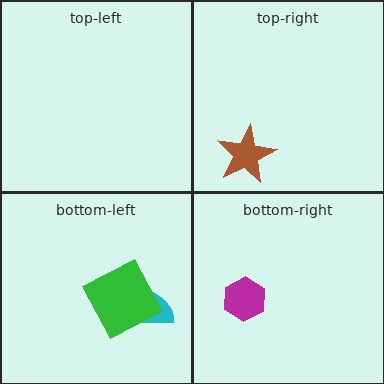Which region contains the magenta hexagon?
The bottom-right region.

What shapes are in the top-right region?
The brown star.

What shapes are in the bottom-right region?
The magenta hexagon.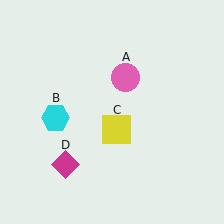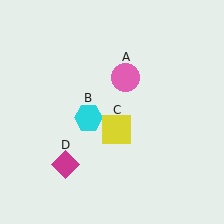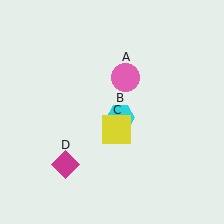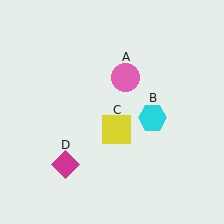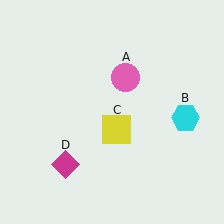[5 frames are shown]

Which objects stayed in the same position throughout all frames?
Pink circle (object A) and yellow square (object C) and magenta diamond (object D) remained stationary.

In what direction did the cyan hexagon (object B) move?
The cyan hexagon (object B) moved right.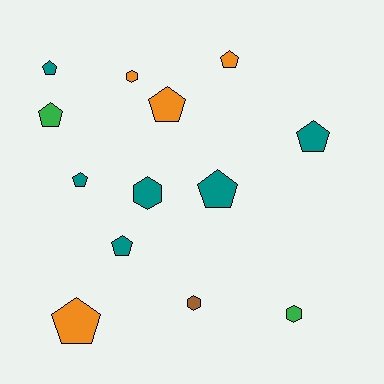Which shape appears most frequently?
Pentagon, with 9 objects.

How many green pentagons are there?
There is 1 green pentagon.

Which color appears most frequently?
Teal, with 6 objects.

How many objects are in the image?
There are 13 objects.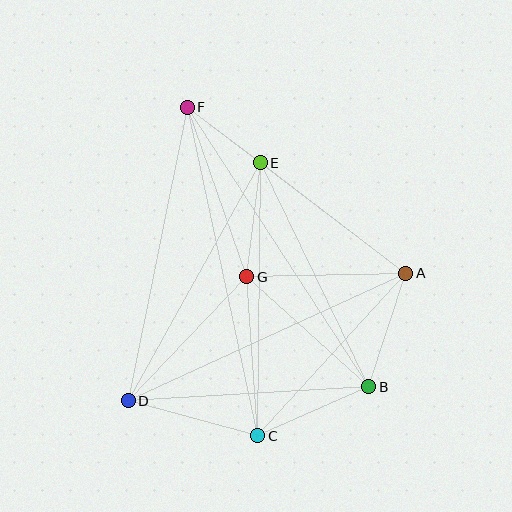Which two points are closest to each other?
Points E and F are closest to each other.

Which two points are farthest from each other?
Points C and F are farthest from each other.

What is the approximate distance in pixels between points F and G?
The distance between F and G is approximately 180 pixels.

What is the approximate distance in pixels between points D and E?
The distance between D and E is approximately 272 pixels.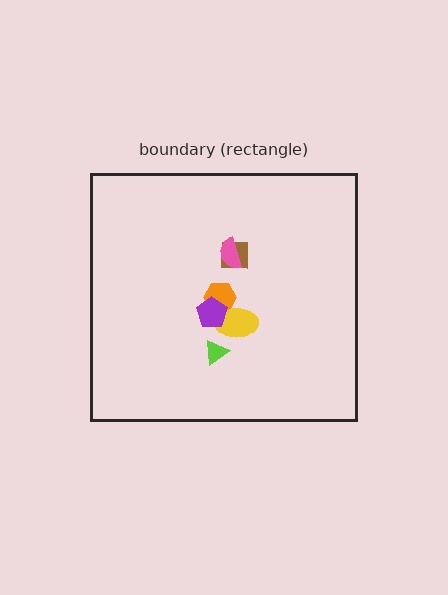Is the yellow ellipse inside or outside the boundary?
Inside.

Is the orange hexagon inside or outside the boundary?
Inside.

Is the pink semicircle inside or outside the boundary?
Inside.